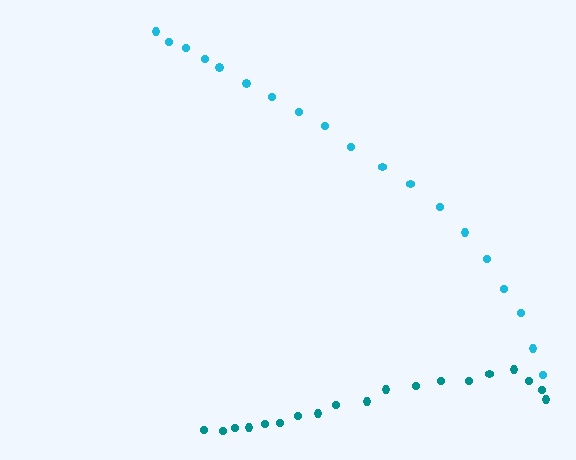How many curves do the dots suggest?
There are 2 distinct paths.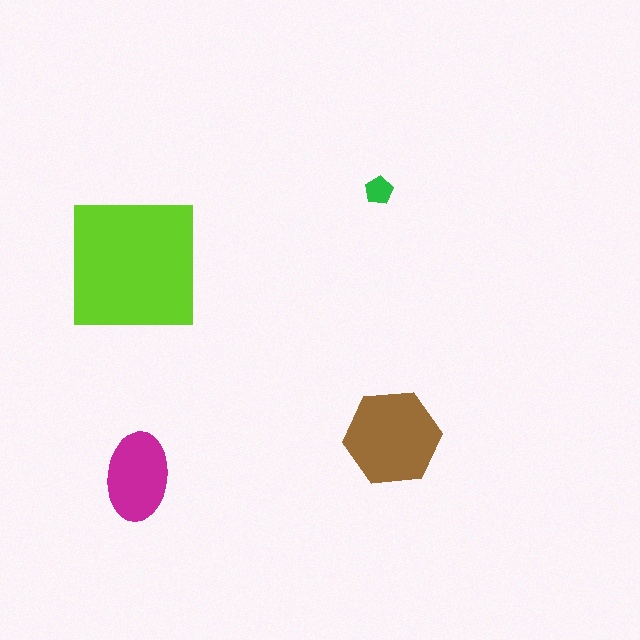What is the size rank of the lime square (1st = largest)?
1st.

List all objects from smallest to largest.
The green pentagon, the magenta ellipse, the brown hexagon, the lime square.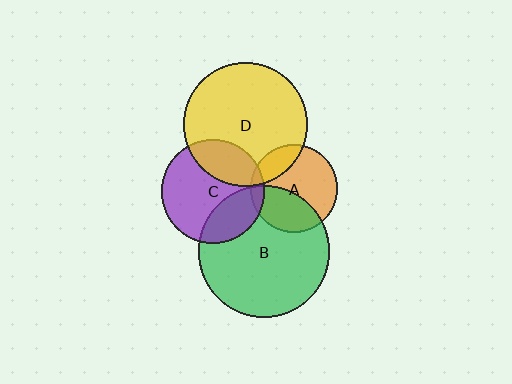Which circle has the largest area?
Circle B (green).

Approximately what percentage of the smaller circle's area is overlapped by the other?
Approximately 35%.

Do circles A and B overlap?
Yes.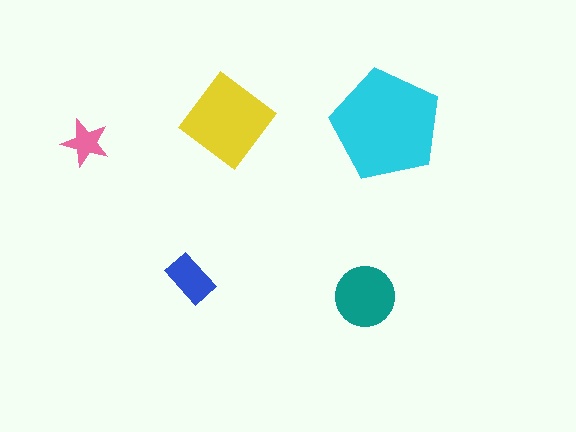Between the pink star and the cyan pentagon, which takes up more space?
The cyan pentagon.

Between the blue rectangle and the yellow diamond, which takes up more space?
The yellow diamond.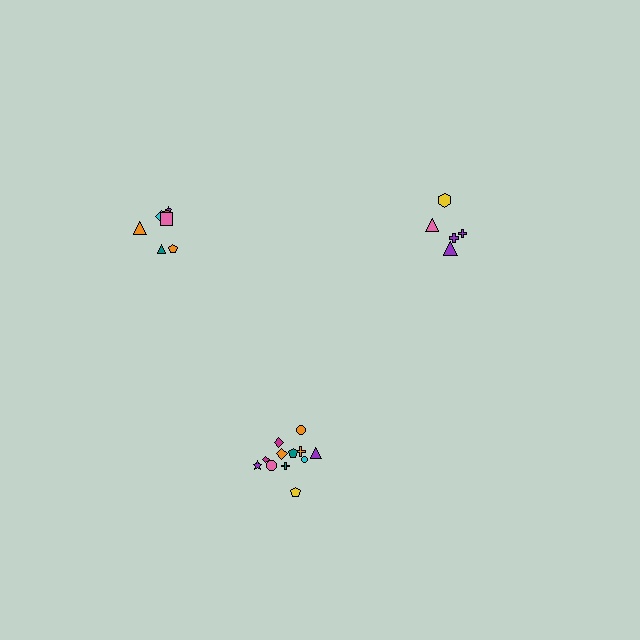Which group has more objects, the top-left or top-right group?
The top-left group.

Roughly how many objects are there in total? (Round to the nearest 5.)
Roughly 25 objects in total.